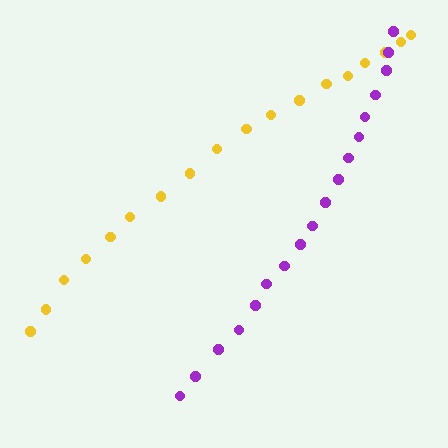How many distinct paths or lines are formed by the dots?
There are 2 distinct paths.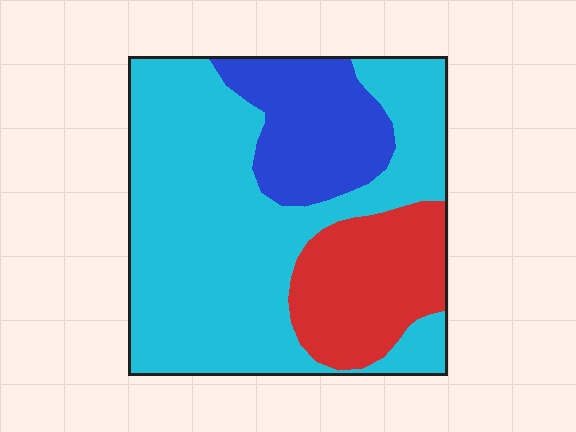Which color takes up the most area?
Cyan, at roughly 60%.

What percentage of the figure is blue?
Blue covers about 20% of the figure.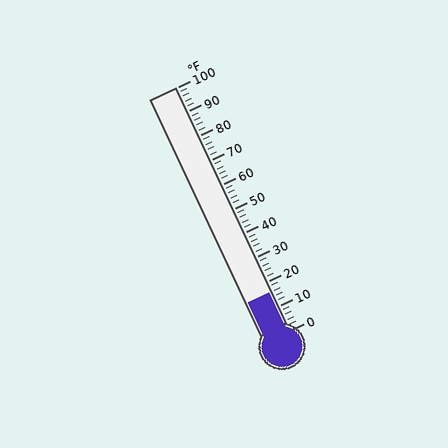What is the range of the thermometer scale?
The thermometer scale ranges from 0°F to 100°F.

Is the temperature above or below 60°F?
The temperature is below 60°F.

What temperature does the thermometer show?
The thermometer shows approximately 16°F.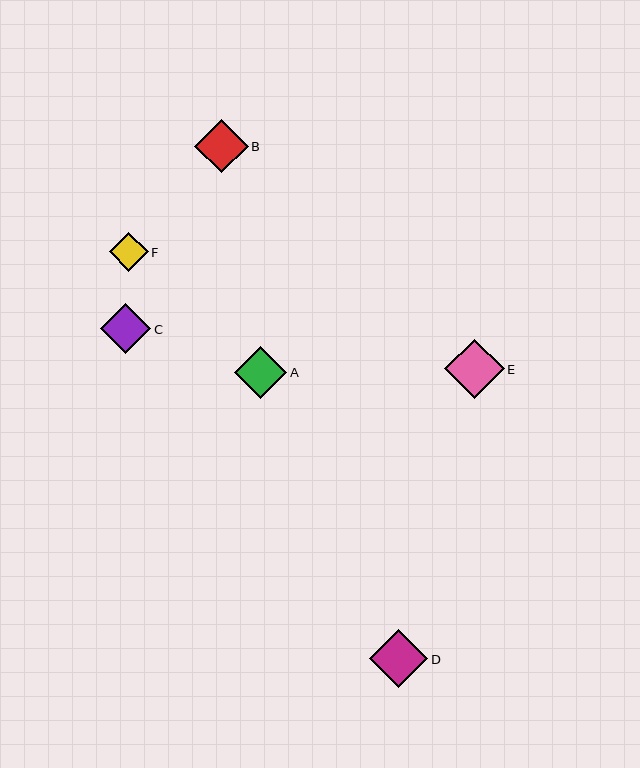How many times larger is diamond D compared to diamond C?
Diamond D is approximately 1.2 times the size of diamond C.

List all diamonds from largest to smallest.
From largest to smallest: E, D, B, A, C, F.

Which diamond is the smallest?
Diamond F is the smallest with a size of approximately 38 pixels.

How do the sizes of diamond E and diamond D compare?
Diamond E and diamond D are approximately the same size.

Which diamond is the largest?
Diamond E is the largest with a size of approximately 59 pixels.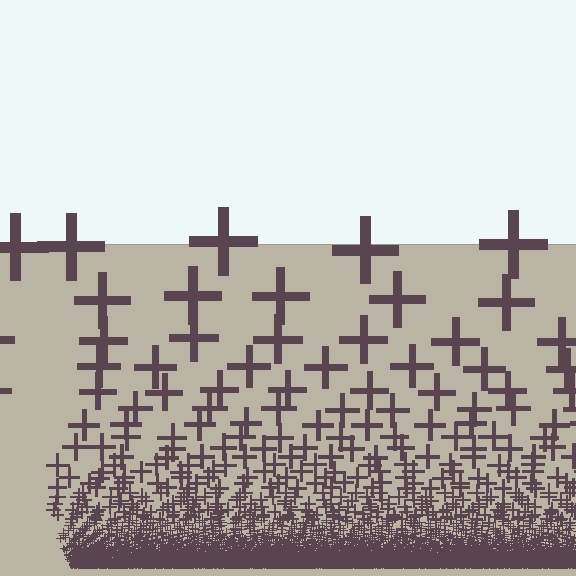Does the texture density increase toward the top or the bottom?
Density increases toward the bottom.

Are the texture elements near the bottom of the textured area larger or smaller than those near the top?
Smaller. The gradient is inverted — elements near the bottom are smaller and denser.